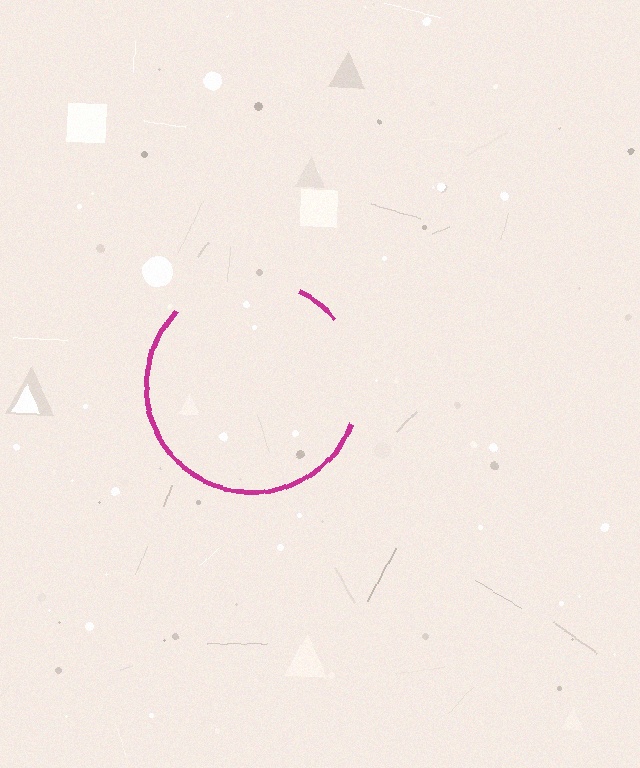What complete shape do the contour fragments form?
The contour fragments form a circle.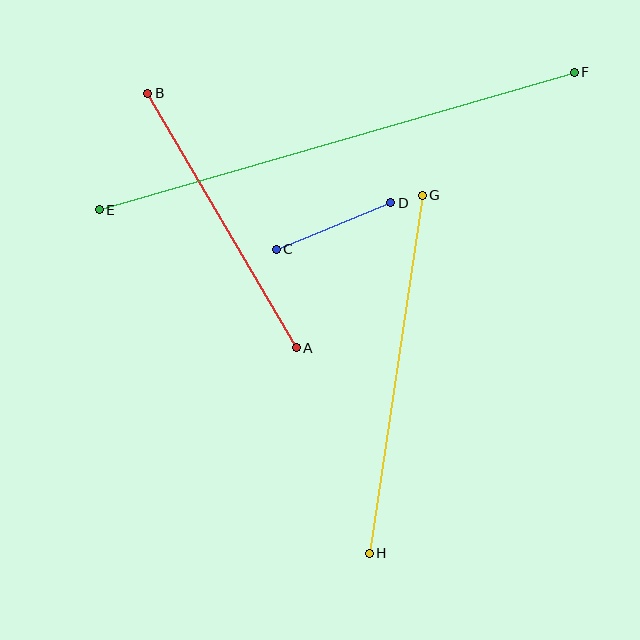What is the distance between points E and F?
The distance is approximately 495 pixels.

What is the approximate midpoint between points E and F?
The midpoint is at approximately (337, 141) pixels.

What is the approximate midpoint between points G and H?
The midpoint is at approximately (396, 374) pixels.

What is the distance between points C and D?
The distance is approximately 124 pixels.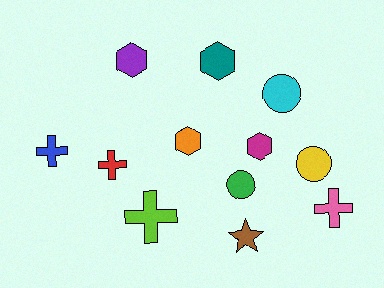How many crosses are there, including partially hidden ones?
There are 4 crosses.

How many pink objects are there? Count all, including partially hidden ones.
There is 1 pink object.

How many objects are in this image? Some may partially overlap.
There are 12 objects.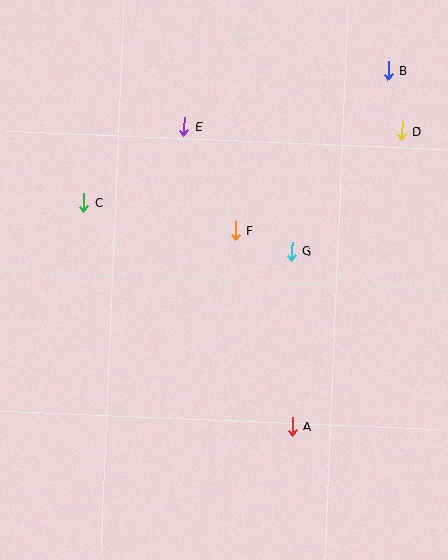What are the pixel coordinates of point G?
Point G is at (291, 251).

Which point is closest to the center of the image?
Point F at (235, 230) is closest to the center.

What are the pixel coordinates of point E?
Point E is at (184, 126).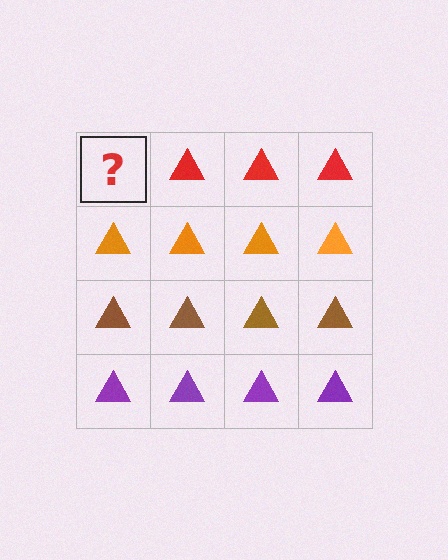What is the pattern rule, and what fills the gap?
The rule is that each row has a consistent color. The gap should be filled with a red triangle.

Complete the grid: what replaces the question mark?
The question mark should be replaced with a red triangle.